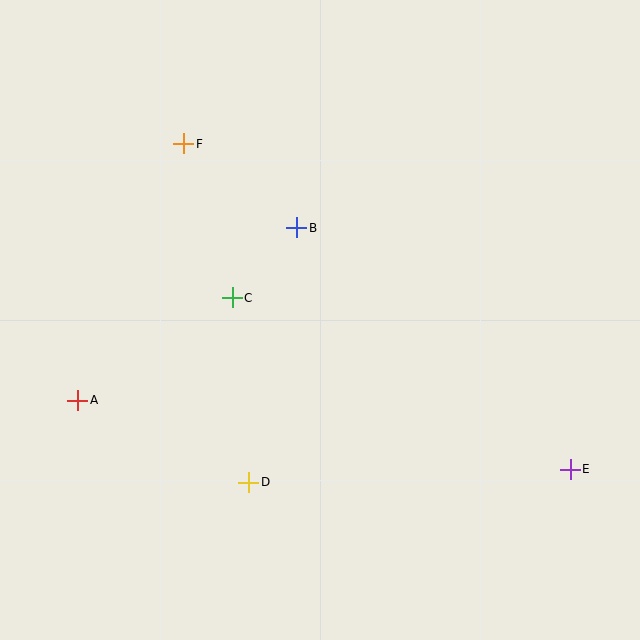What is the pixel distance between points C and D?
The distance between C and D is 186 pixels.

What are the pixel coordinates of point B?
Point B is at (297, 228).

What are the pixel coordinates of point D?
Point D is at (249, 482).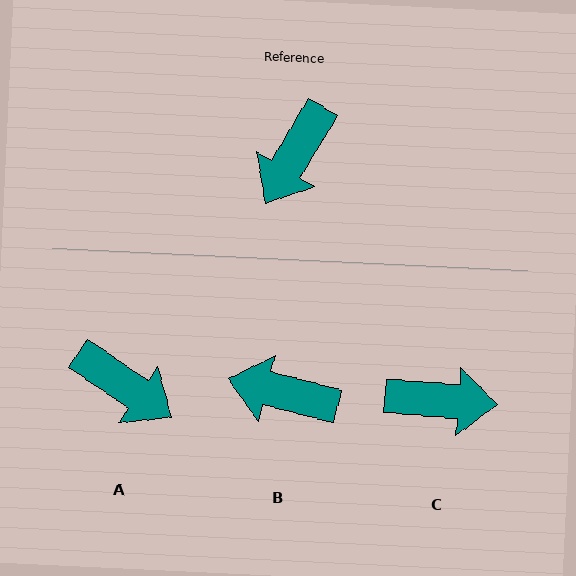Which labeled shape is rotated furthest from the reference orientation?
C, about 116 degrees away.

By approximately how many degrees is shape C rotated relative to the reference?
Approximately 116 degrees counter-clockwise.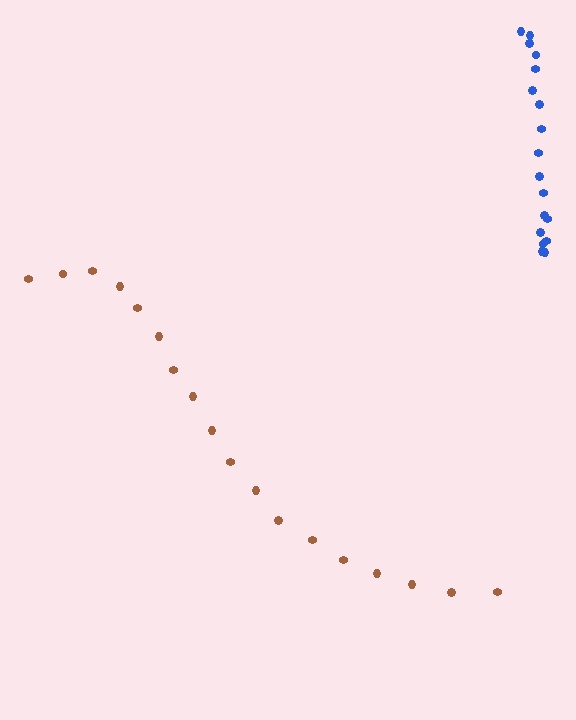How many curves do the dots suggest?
There are 2 distinct paths.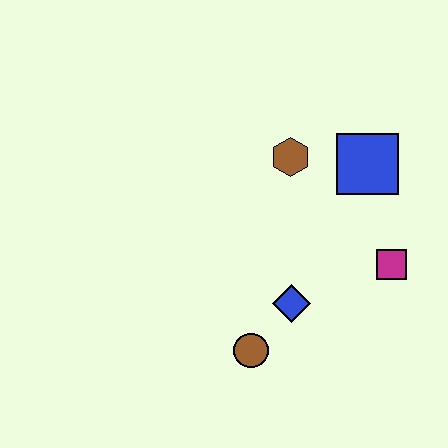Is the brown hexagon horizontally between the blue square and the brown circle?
Yes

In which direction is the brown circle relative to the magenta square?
The brown circle is to the left of the magenta square.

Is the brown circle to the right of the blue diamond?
No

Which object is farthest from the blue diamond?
The blue square is farthest from the blue diamond.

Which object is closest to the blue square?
The brown hexagon is closest to the blue square.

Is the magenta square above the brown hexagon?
No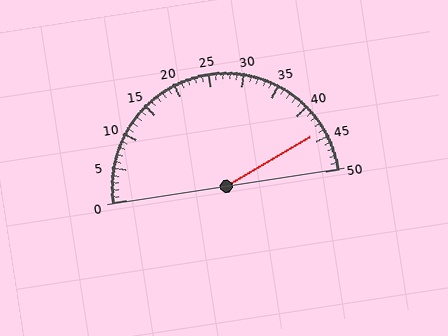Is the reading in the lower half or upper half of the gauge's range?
The reading is in the upper half of the range (0 to 50).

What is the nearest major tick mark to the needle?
The nearest major tick mark is 45.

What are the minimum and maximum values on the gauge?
The gauge ranges from 0 to 50.